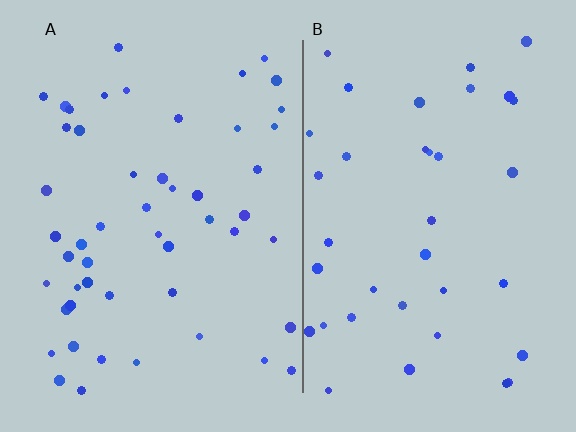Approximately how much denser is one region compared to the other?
Approximately 1.4× — region A over region B.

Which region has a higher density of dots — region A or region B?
A (the left).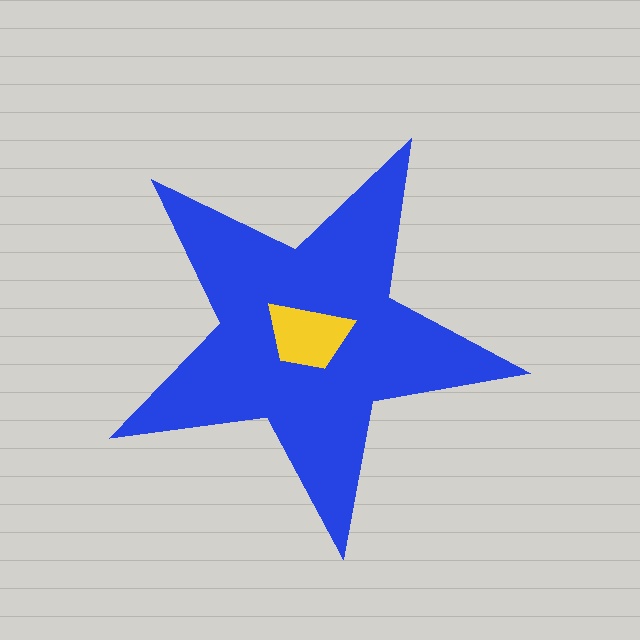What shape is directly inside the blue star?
The yellow trapezoid.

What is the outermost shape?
The blue star.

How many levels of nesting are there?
2.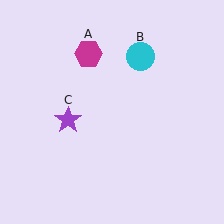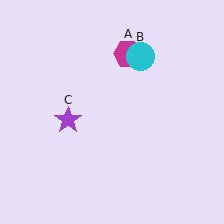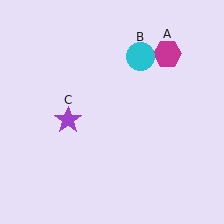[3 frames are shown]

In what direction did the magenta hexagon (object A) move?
The magenta hexagon (object A) moved right.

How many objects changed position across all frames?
1 object changed position: magenta hexagon (object A).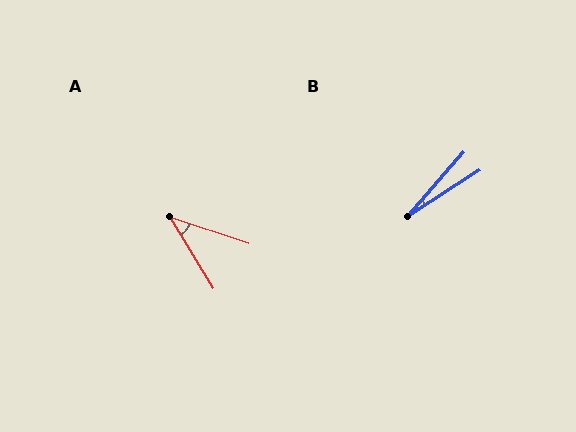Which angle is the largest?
A, at approximately 40 degrees.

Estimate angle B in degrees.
Approximately 16 degrees.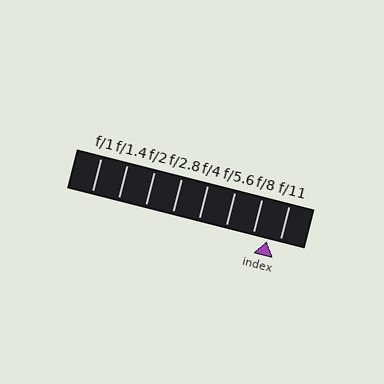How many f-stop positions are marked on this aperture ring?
There are 8 f-stop positions marked.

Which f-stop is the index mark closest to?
The index mark is closest to f/11.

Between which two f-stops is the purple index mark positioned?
The index mark is between f/8 and f/11.